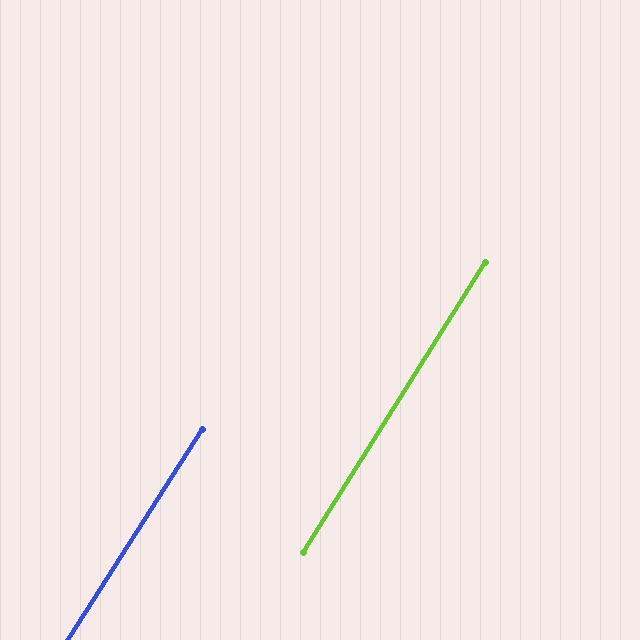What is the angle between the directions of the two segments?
Approximately 1 degree.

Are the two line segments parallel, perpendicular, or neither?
Parallel — their directions differ by only 0.5°.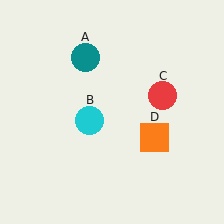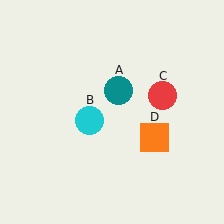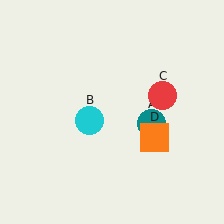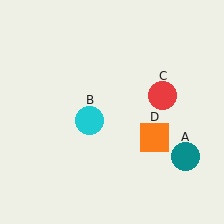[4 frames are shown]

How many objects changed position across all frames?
1 object changed position: teal circle (object A).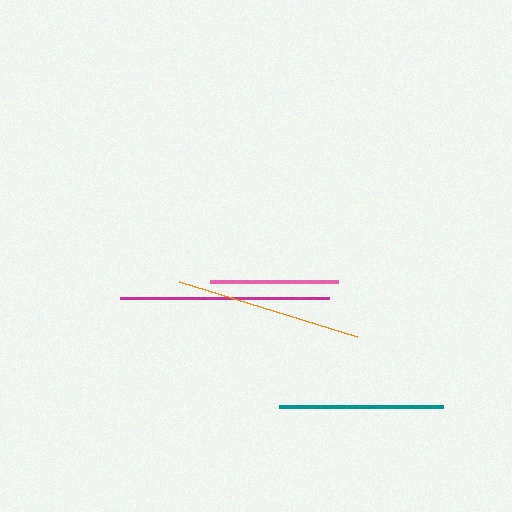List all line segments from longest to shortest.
From longest to shortest: magenta, orange, teal, pink.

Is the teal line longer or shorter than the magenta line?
The magenta line is longer than the teal line.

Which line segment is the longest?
The magenta line is the longest at approximately 208 pixels.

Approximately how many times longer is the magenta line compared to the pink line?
The magenta line is approximately 1.6 times the length of the pink line.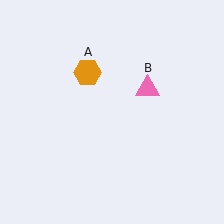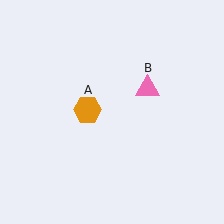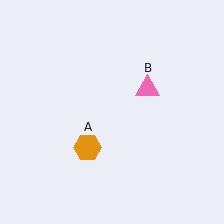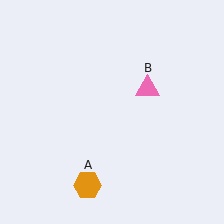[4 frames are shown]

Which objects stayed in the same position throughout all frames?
Pink triangle (object B) remained stationary.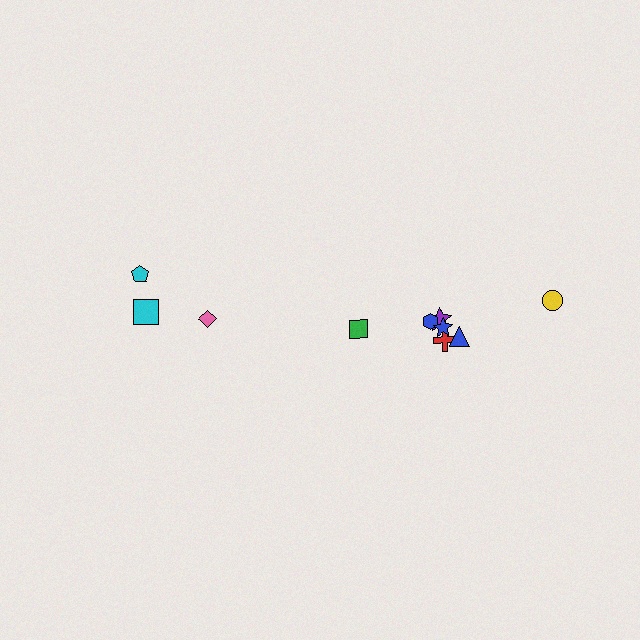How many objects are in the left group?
There are 3 objects.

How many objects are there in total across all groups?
There are 10 objects.